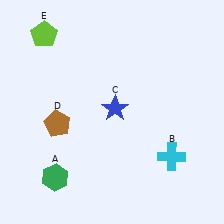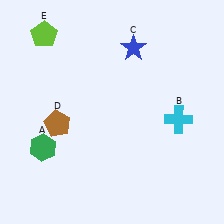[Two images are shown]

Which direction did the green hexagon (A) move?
The green hexagon (A) moved up.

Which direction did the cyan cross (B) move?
The cyan cross (B) moved up.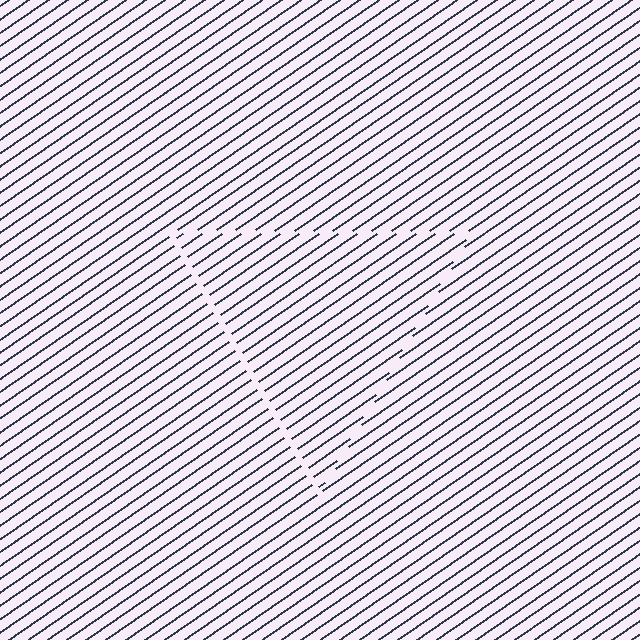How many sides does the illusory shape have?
3 sides — the line-ends trace a triangle.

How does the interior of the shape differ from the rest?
The interior of the shape contains the same grating, shifted by half a period — the contour is defined by the phase discontinuity where line-ends from the inner and outer gratings abut.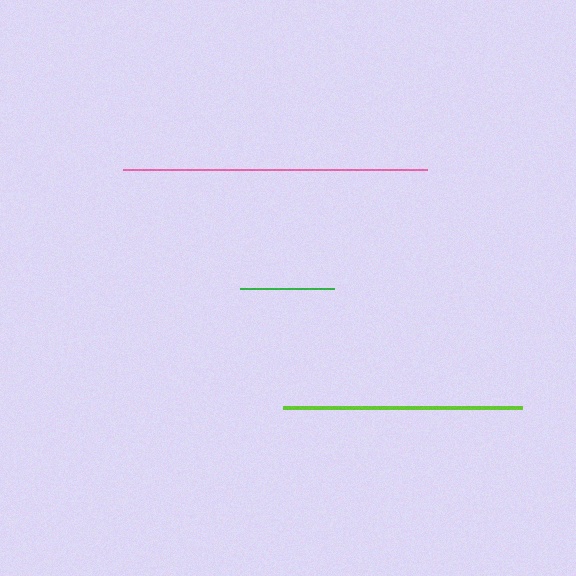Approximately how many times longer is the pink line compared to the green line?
The pink line is approximately 3.2 times the length of the green line.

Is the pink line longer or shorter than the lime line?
The pink line is longer than the lime line.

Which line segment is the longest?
The pink line is the longest at approximately 304 pixels.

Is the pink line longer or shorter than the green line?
The pink line is longer than the green line.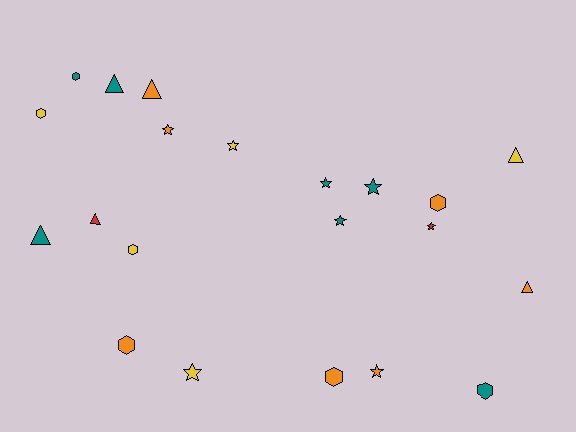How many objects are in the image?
There are 21 objects.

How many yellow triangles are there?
There is 1 yellow triangle.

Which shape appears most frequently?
Star, with 8 objects.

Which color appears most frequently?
Teal, with 7 objects.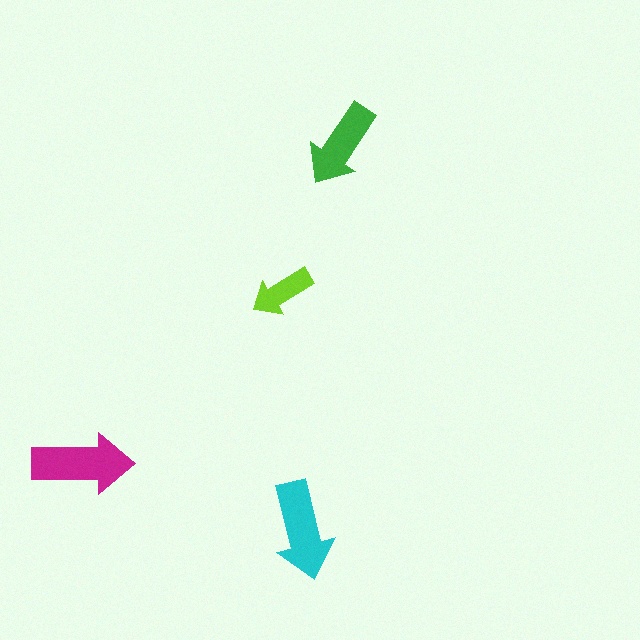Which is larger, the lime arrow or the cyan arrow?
The cyan one.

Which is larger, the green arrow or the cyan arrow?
The cyan one.